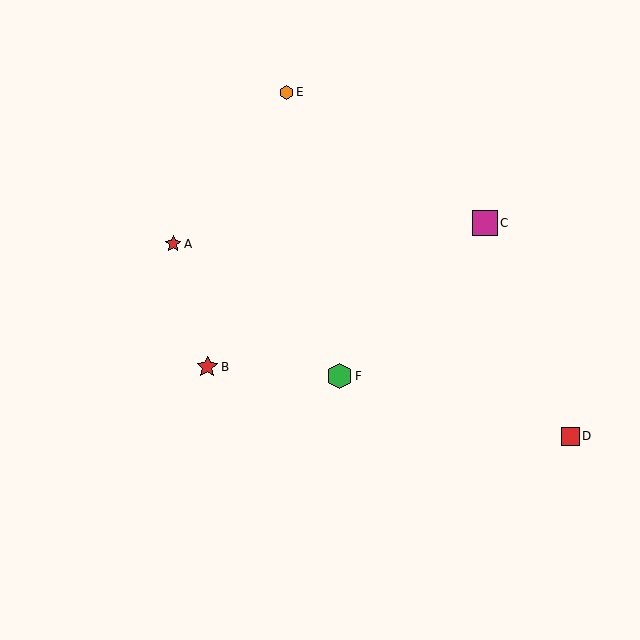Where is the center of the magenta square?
The center of the magenta square is at (485, 223).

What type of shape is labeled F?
Shape F is a green hexagon.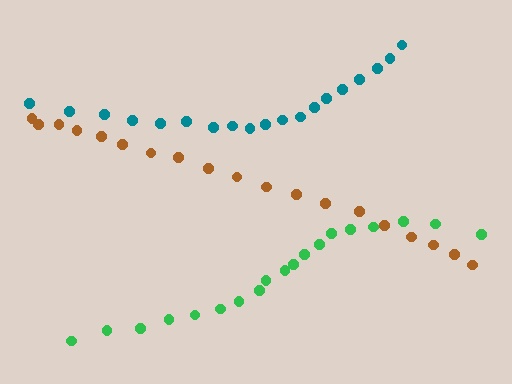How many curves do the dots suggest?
There are 3 distinct paths.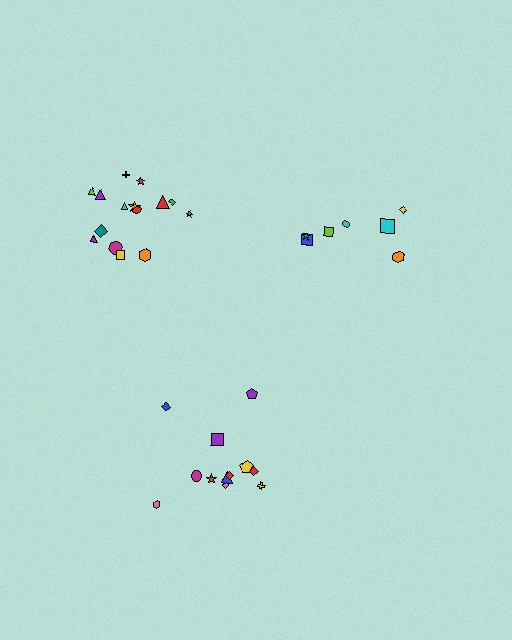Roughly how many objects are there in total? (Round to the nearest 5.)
Roughly 35 objects in total.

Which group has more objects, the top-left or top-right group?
The top-left group.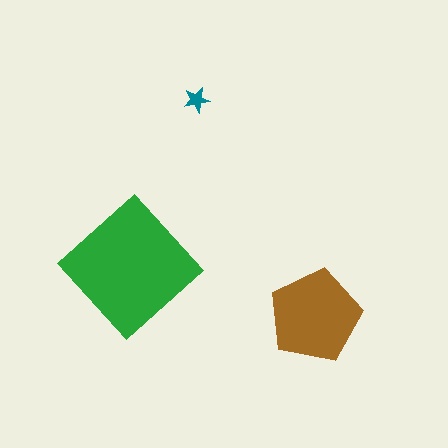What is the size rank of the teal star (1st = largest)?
3rd.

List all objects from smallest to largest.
The teal star, the brown pentagon, the green diamond.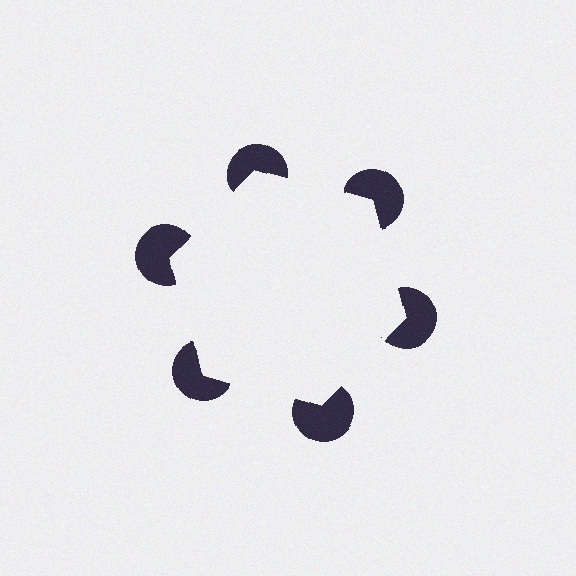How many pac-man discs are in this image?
There are 6 — one at each vertex of the illusory hexagon.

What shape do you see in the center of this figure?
An illusory hexagon — its edges are inferred from the aligned wedge cuts in the pac-man discs, not physically drawn.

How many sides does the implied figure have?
6 sides.